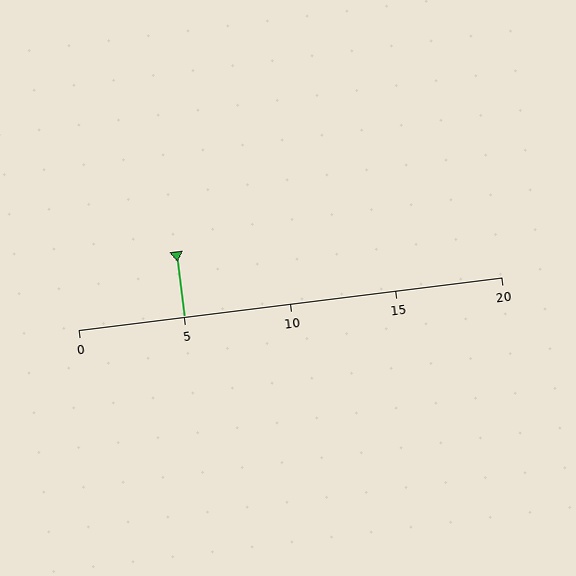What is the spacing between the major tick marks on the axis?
The major ticks are spaced 5 apart.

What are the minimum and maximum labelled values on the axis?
The axis runs from 0 to 20.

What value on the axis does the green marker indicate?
The marker indicates approximately 5.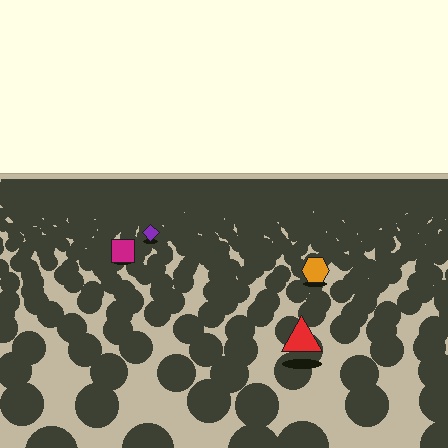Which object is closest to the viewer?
The red triangle is closest. The texture marks near it are larger and more spread out.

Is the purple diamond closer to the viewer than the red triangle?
No. The red triangle is closer — you can tell from the texture gradient: the ground texture is coarser near it.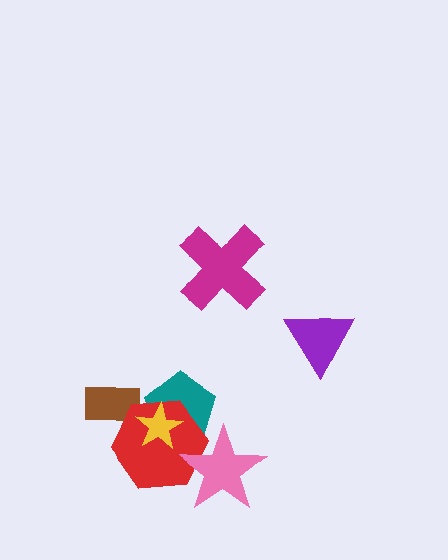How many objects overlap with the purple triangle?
0 objects overlap with the purple triangle.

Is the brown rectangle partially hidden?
Yes, it is partially covered by another shape.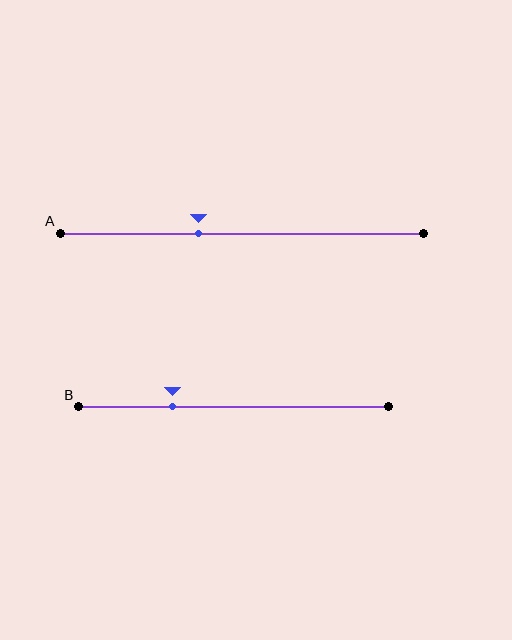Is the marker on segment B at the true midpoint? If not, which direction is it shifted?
No, the marker on segment B is shifted to the left by about 20% of the segment length.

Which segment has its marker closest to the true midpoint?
Segment A has its marker closest to the true midpoint.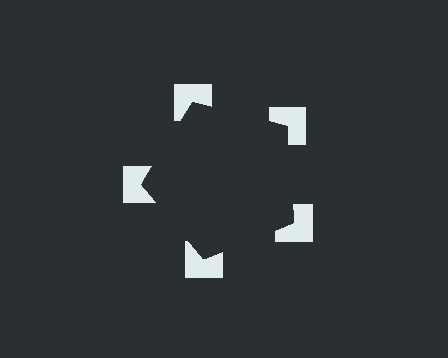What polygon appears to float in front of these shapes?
An illusory pentagon — its edges are inferred from the aligned wedge cuts in the notched squares, not physically drawn.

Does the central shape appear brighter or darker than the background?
It typically appears slightly darker than the background, even though no actual brightness change is drawn.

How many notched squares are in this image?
There are 5 — one at each vertex of the illusory pentagon.